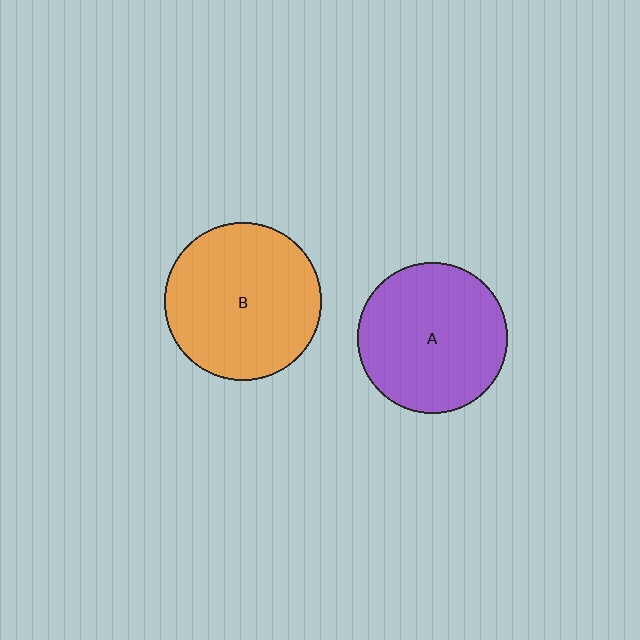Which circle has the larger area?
Circle B (orange).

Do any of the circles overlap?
No, none of the circles overlap.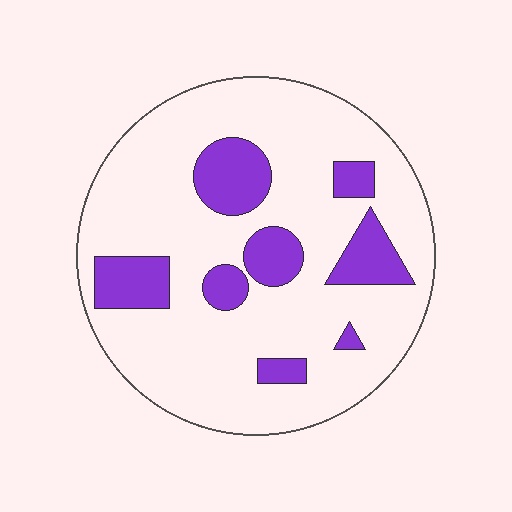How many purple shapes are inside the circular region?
8.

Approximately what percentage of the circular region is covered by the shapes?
Approximately 20%.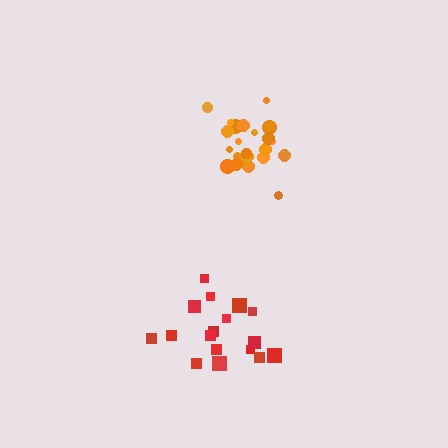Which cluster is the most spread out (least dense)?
Red.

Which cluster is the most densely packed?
Orange.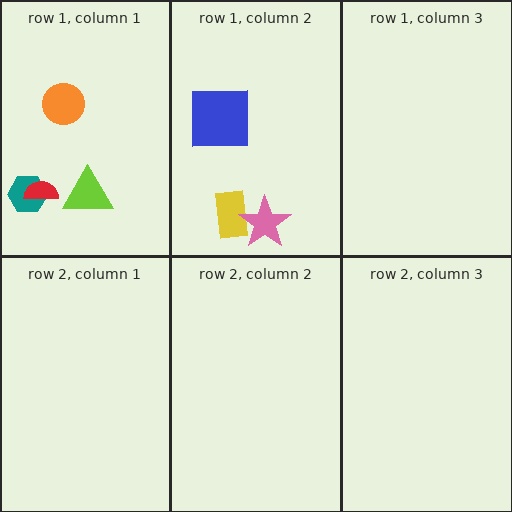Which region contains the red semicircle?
The row 1, column 1 region.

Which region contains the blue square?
The row 1, column 2 region.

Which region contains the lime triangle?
The row 1, column 1 region.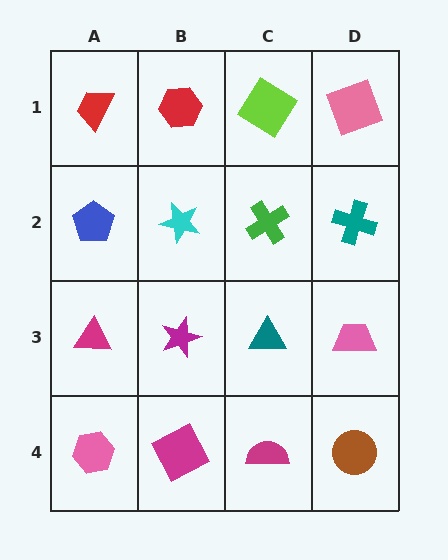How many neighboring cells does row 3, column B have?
4.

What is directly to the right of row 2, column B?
A green cross.